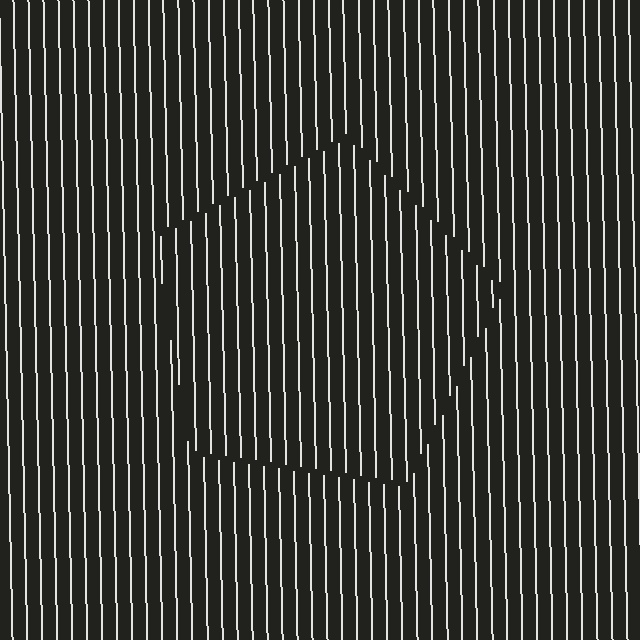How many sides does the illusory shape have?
5 sides — the line-ends trace a pentagon.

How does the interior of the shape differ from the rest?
The interior of the shape contains the same grating, shifted by half a period — the contour is defined by the phase discontinuity where line-ends from the inner and outer gratings abut.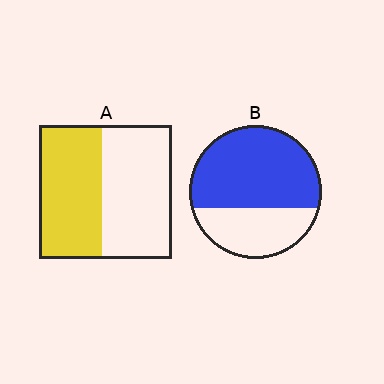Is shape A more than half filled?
Roughly half.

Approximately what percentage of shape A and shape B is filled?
A is approximately 45% and B is approximately 65%.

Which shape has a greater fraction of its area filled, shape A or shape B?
Shape B.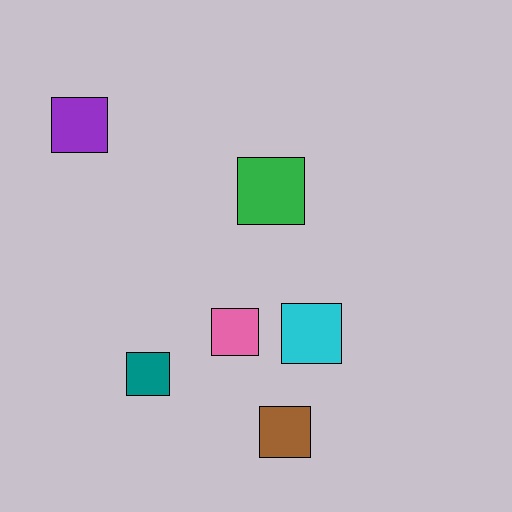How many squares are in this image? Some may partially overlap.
There are 6 squares.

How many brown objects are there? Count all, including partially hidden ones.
There is 1 brown object.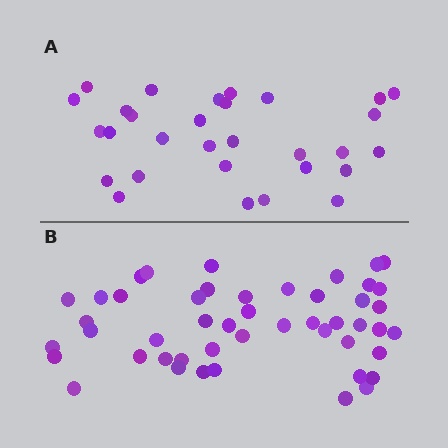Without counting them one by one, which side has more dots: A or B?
Region B (the bottom region) has more dots.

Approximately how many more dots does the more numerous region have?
Region B has approximately 20 more dots than region A.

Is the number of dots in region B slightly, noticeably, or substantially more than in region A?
Region B has substantially more. The ratio is roughly 1.6 to 1.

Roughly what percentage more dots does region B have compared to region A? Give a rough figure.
About 60% more.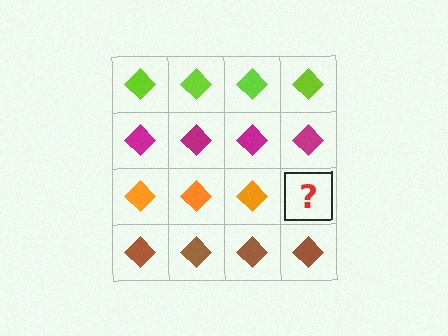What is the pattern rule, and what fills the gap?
The rule is that each row has a consistent color. The gap should be filled with an orange diamond.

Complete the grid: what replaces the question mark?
The question mark should be replaced with an orange diamond.